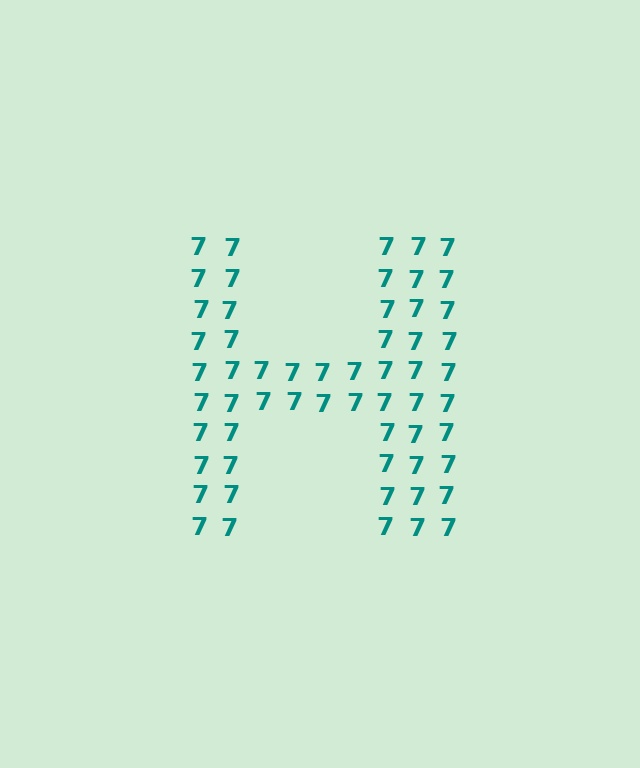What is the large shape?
The large shape is the letter H.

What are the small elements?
The small elements are digit 7's.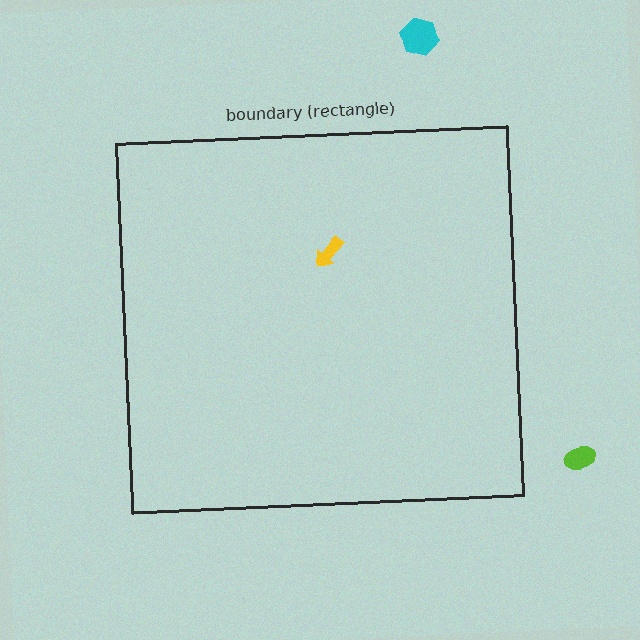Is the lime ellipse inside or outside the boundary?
Outside.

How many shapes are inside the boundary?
1 inside, 2 outside.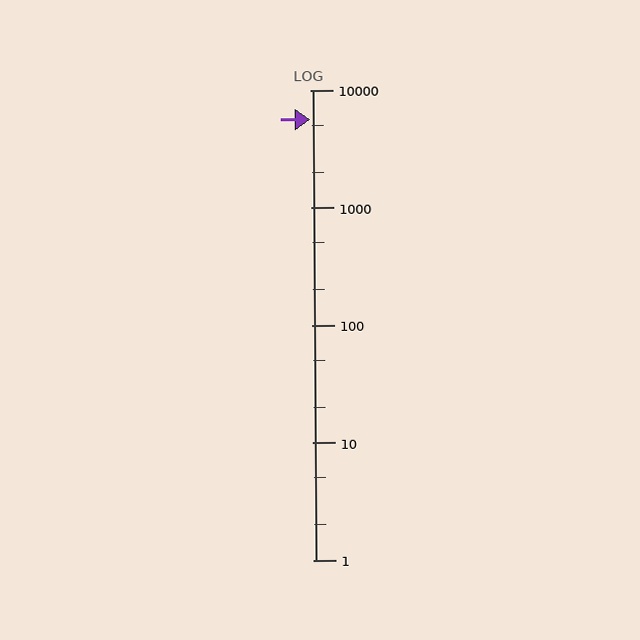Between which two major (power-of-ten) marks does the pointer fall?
The pointer is between 1000 and 10000.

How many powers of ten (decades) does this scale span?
The scale spans 4 decades, from 1 to 10000.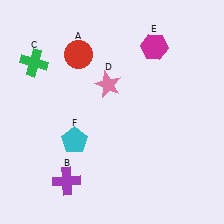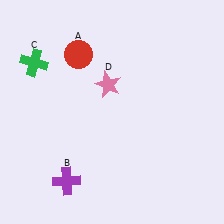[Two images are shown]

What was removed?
The magenta hexagon (E), the cyan pentagon (F) were removed in Image 2.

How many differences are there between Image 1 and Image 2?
There are 2 differences between the two images.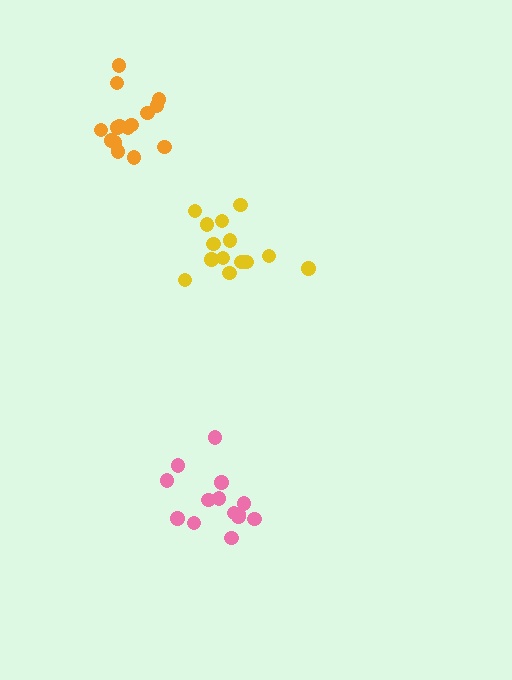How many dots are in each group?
Group 1: 14 dots, Group 2: 14 dots, Group 3: 15 dots (43 total).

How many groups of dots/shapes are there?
There are 3 groups.